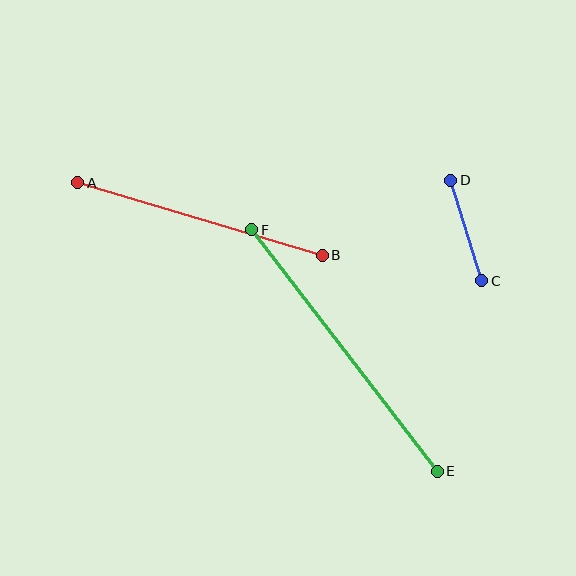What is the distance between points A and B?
The distance is approximately 255 pixels.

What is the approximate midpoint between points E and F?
The midpoint is at approximately (344, 351) pixels.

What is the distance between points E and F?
The distance is approximately 304 pixels.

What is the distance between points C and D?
The distance is approximately 105 pixels.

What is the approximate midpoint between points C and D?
The midpoint is at approximately (466, 230) pixels.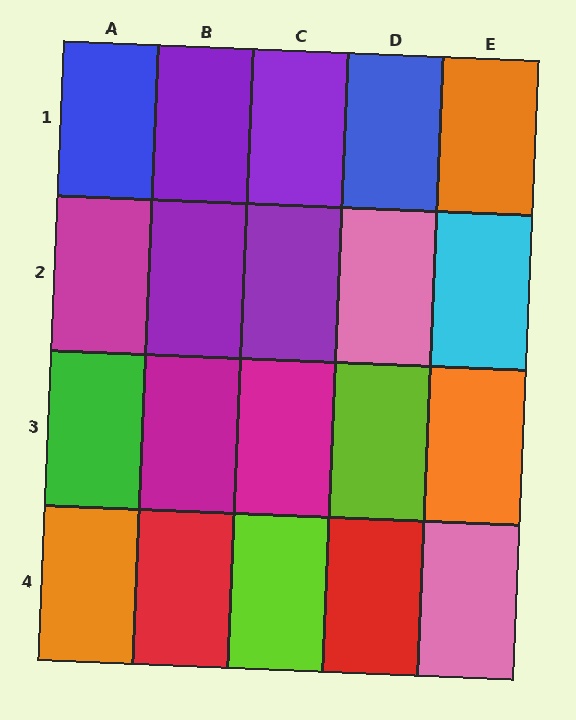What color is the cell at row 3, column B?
Magenta.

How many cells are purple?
4 cells are purple.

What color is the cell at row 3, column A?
Green.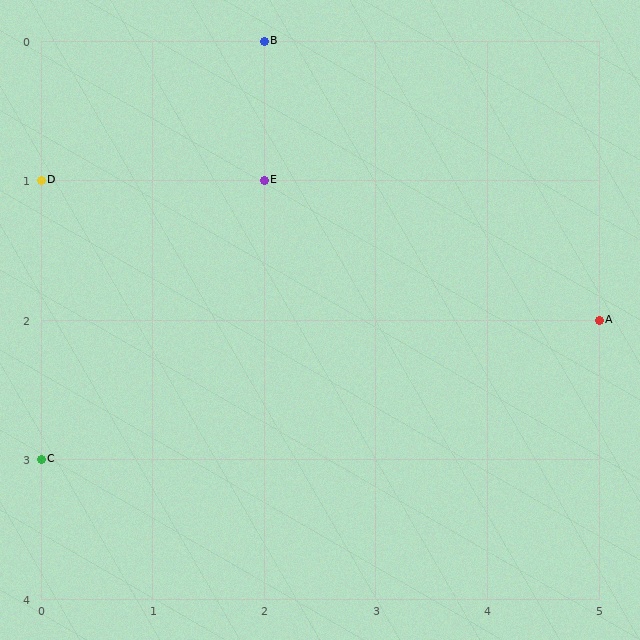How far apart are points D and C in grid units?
Points D and C are 2 rows apart.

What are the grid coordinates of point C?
Point C is at grid coordinates (0, 3).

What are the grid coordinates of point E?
Point E is at grid coordinates (2, 1).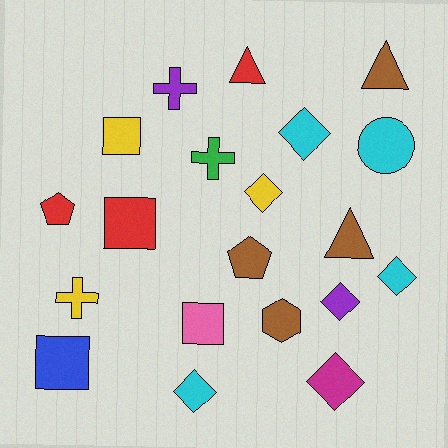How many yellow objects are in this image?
There are 3 yellow objects.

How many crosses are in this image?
There are 3 crosses.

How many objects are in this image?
There are 20 objects.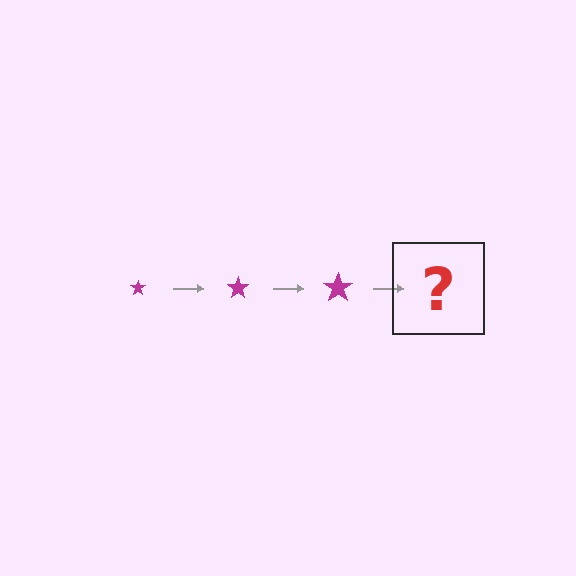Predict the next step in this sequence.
The next step is a magenta star, larger than the previous one.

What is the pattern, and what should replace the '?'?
The pattern is that the star gets progressively larger each step. The '?' should be a magenta star, larger than the previous one.